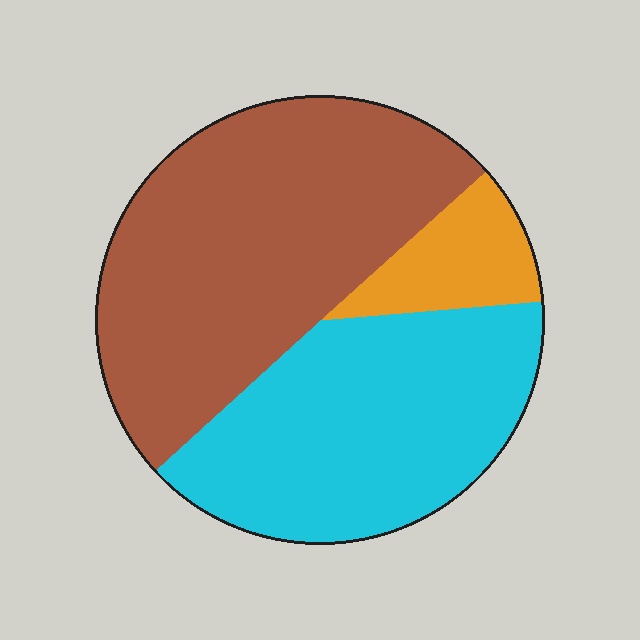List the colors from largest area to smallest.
From largest to smallest: brown, cyan, orange.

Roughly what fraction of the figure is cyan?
Cyan takes up about two fifths (2/5) of the figure.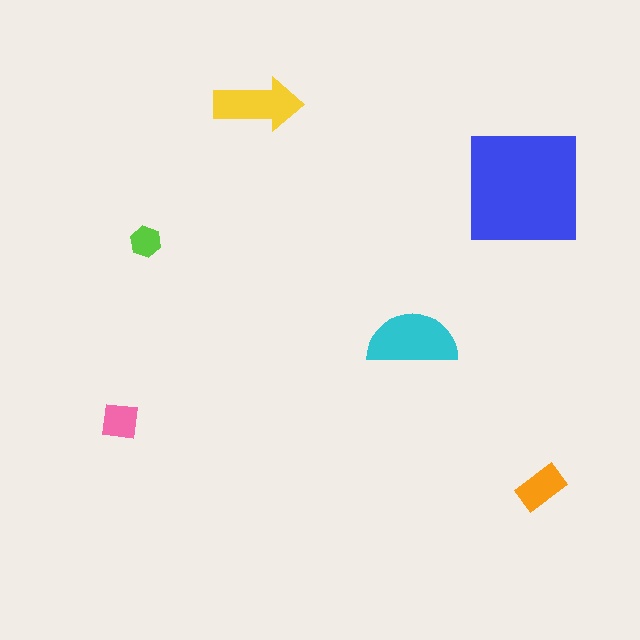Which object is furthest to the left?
The pink square is leftmost.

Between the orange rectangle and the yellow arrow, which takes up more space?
The yellow arrow.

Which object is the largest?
The blue square.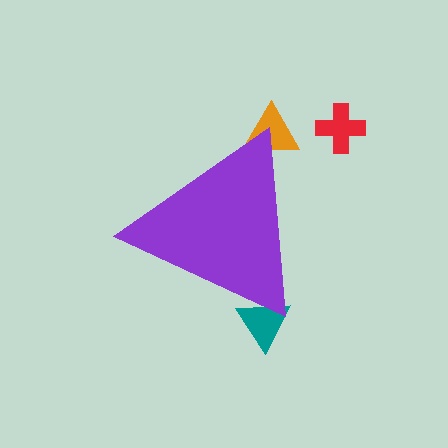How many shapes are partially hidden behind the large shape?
2 shapes are partially hidden.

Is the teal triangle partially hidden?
Yes, the teal triangle is partially hidden behind the purple triangle.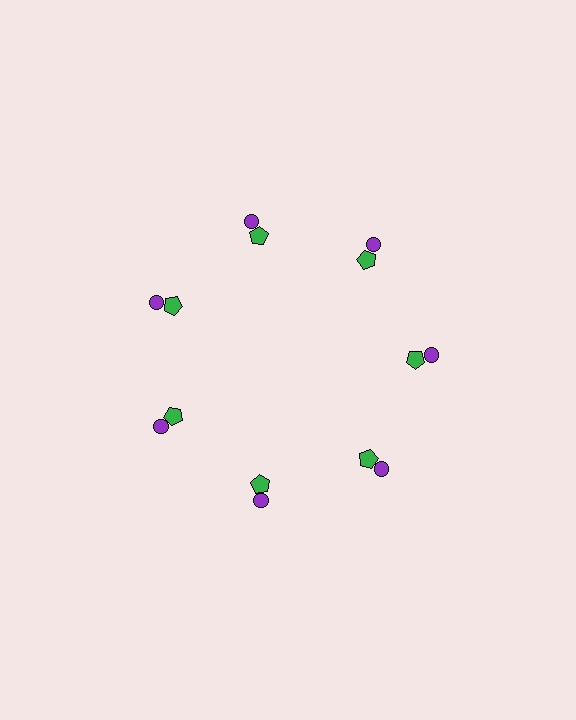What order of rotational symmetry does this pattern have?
This pattern has 7-fold rotational symmetry.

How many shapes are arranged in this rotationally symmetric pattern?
There are 14 shapes, arranged in 7 groups of 2.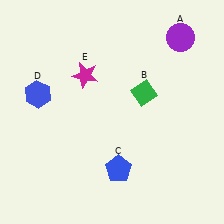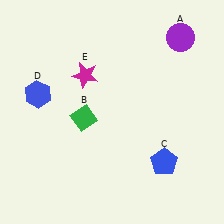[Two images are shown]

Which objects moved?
The objects that moved are: the green diamond (B), the blue pentagon (C).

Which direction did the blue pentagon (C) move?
The blue pentagon (C) moved right.